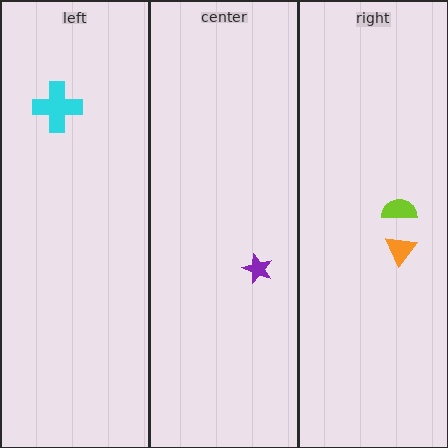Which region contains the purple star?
The center region.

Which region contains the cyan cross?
The left region.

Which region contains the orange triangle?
The right region.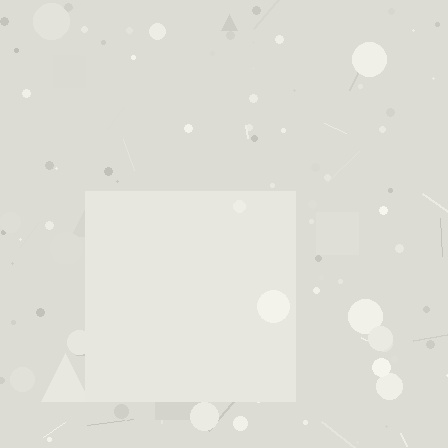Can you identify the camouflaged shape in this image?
The camouflaged shape is a square.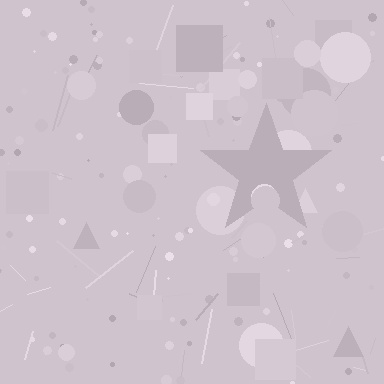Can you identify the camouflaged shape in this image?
The camouflaged shape is a star.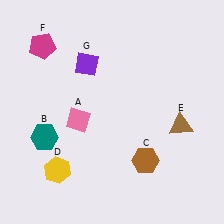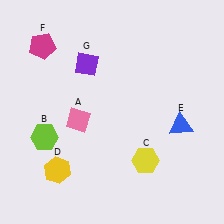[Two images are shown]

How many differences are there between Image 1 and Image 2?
There are 3 differences between the two images.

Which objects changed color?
B changed from teal to lime. C changed from brown to yellow. E changed from brown to blue.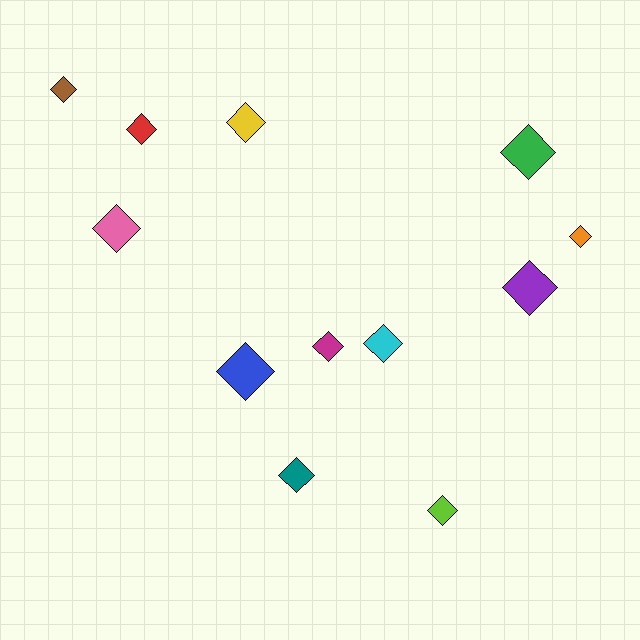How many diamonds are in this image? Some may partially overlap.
There are 12 diamonds.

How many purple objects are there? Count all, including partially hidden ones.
There is 1 purple object.